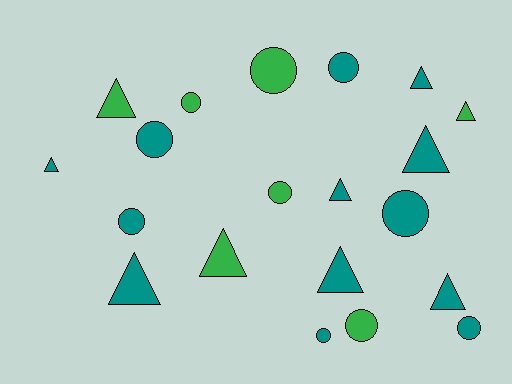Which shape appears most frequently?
Triangle, with 10 objects.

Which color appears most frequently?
Teal, with 13 objects.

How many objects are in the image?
There are 20 objects.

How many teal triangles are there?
There are 7 teal triangles.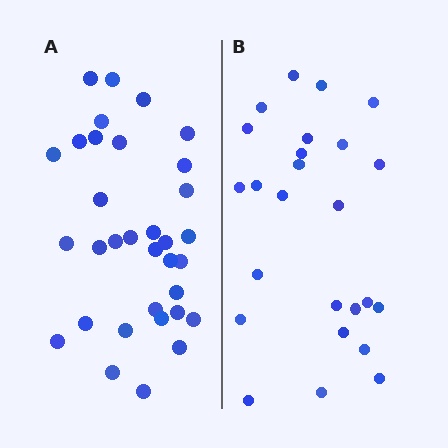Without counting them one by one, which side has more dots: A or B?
Region A (the left region) has more dots.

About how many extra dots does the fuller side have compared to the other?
Region A has roughly 8 or so more dots than region B.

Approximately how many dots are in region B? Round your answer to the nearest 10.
About 20 dots. (The exact count is 25, which rounds to 20.)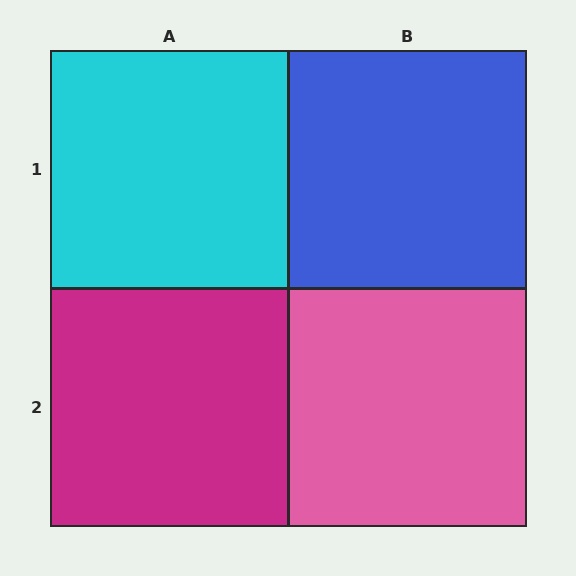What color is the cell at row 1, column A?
Cyan.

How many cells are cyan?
1 cell is cyan.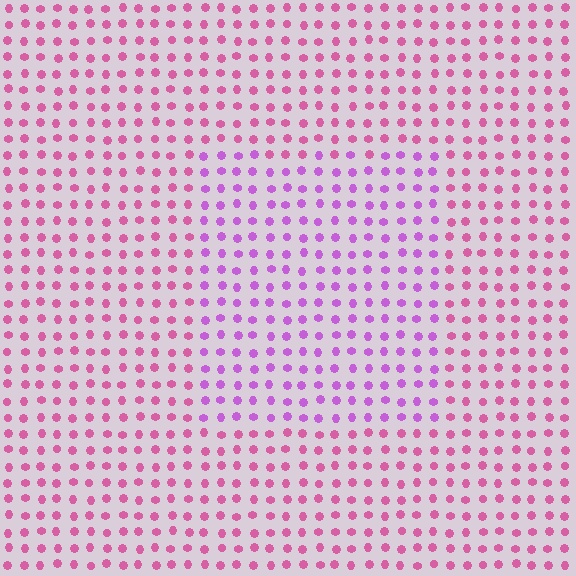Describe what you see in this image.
The image is filled with small pink elements in a uniform arrangement. A rectangle-shaped region is visible where the elements are tinted to a slightly different hue, forming a subtle color boundary.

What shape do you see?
I see a rectangle.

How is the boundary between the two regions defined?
The boundary is defined purely by a slight shift in hue (about 35 degrees). Spacing, size, and orientation are identical on both sides.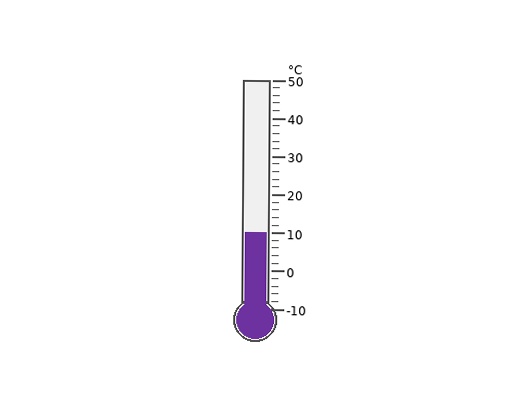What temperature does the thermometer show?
The thermometer shows approximately 10°C.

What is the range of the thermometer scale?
The thermometer scale ranges from -10°C to 50°C.